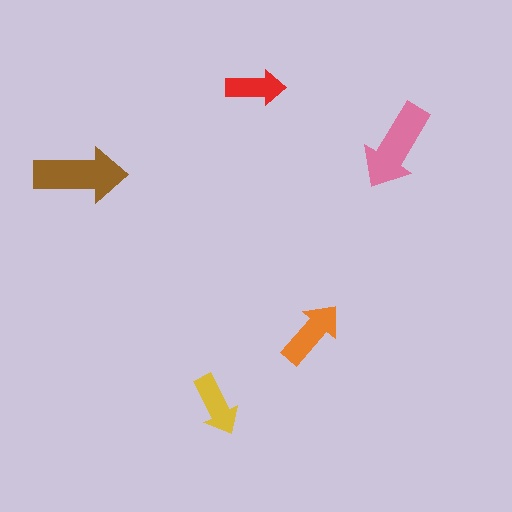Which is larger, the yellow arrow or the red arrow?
The yellow one.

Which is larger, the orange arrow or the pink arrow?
The pink one.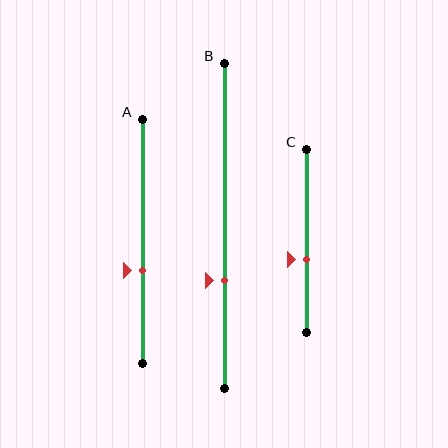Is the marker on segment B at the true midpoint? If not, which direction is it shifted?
No, the marker on segment B is shifted downward by about 17% of the segment length.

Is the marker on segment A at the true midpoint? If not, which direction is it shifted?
No, the marker on segment A is shifted downward by about 12% of the segment length.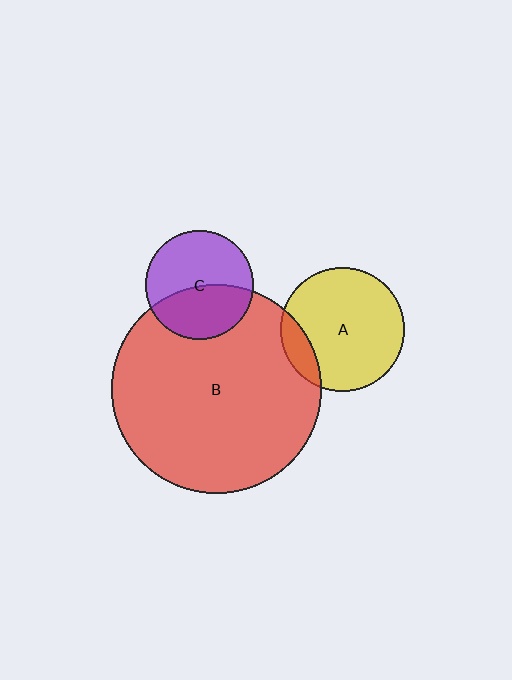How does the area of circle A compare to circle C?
Approximately 1.3 times.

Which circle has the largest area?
Circle B (red).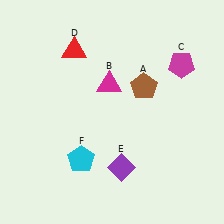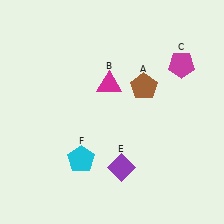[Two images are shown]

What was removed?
The red triangle (D) was removed in Image 2.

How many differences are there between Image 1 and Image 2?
There is 1 difference between the two images.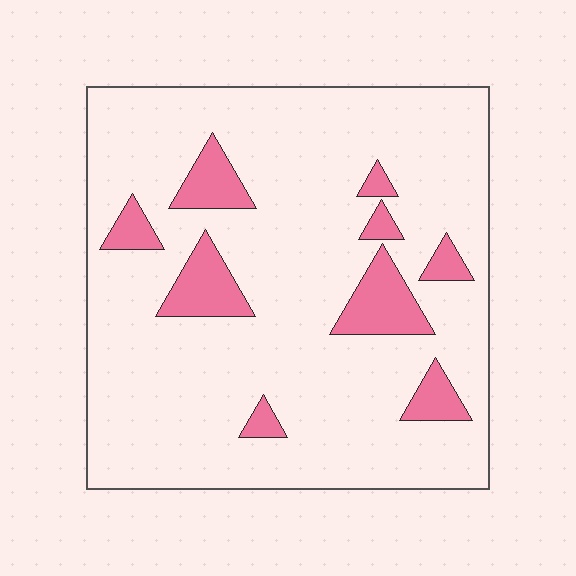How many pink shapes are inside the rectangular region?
9.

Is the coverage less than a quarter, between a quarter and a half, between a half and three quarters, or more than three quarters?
Less than a quarter.